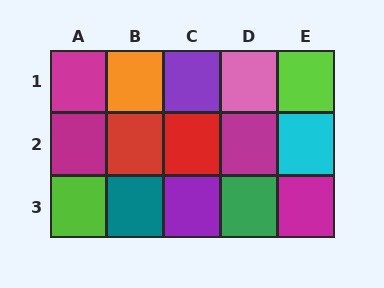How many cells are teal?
1 cell is teal.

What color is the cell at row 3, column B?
Teal.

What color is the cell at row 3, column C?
Purple.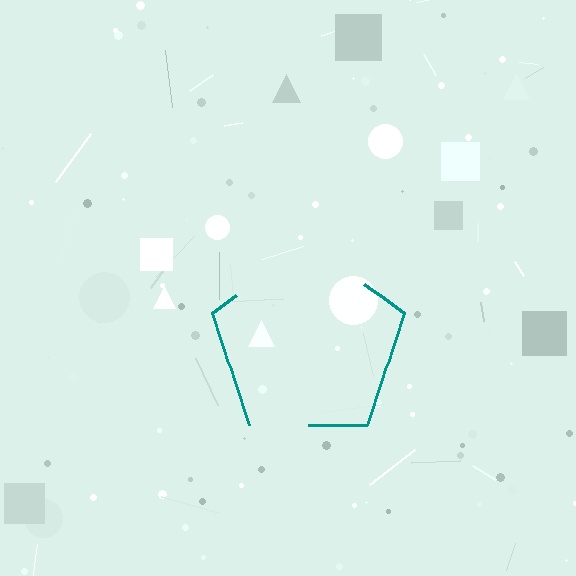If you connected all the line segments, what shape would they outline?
They would outline a pentagon.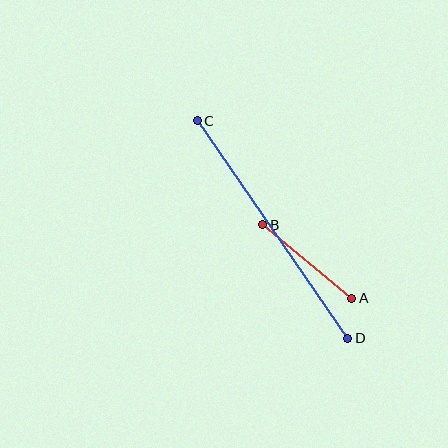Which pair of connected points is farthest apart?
Points C and D are farthest apart.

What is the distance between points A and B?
The distance is approximately 115 pixels.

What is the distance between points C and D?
The distance is approximately 265 pixels.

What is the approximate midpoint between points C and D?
The midpoint is at approximately (272, 229) pixels.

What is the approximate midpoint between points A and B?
The midpoint is at approximately (307, 262) pixels.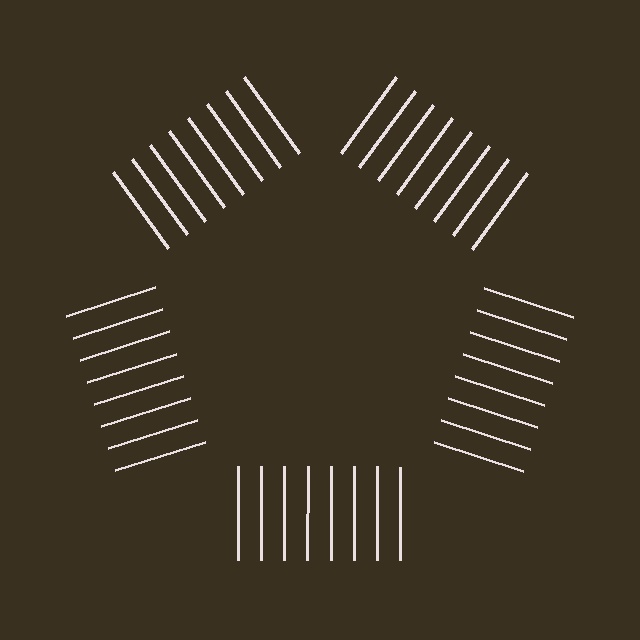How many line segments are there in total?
40 — 8 along each of the 5 edges.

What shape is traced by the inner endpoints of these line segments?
An illusory pentagon — the line segments terminate on its edges but no continuous stroke is drawn.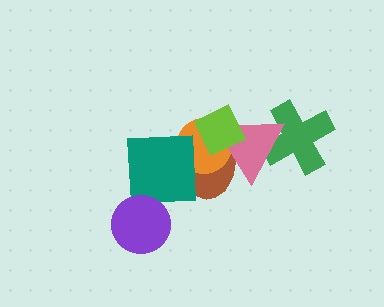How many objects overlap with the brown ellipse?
4 objects overlap with the brown ellipse.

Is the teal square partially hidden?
Yes, it is partially covered by another shape.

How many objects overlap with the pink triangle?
4 objects overlap with the pink triangle.